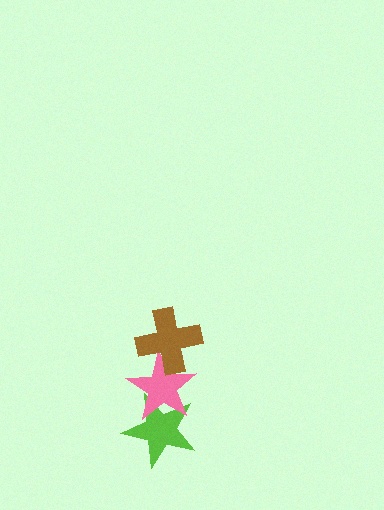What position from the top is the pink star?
The pink star is 2nd from the top.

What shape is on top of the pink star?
The brown cross is on top of the pink star.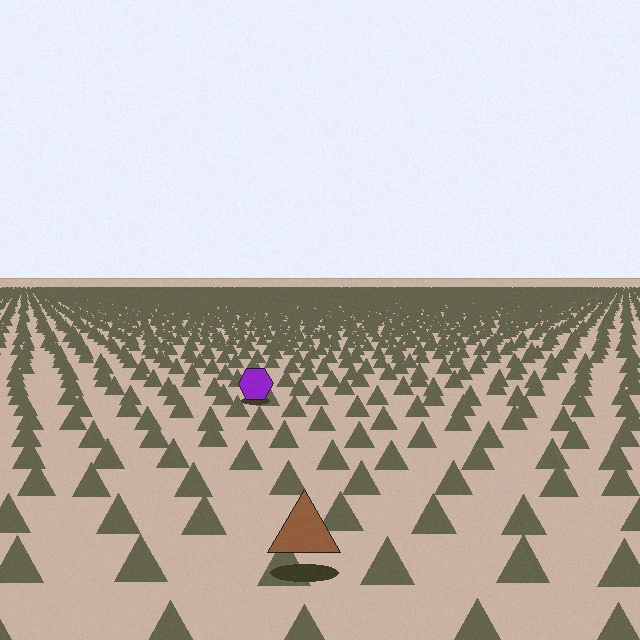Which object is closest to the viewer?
The brown triangle is closest. The texture marks near it are larger and more spread out.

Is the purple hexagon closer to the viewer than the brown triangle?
No. The brown triangle is closer — you can tell from the texture gradient: the ground texture is coarser near it.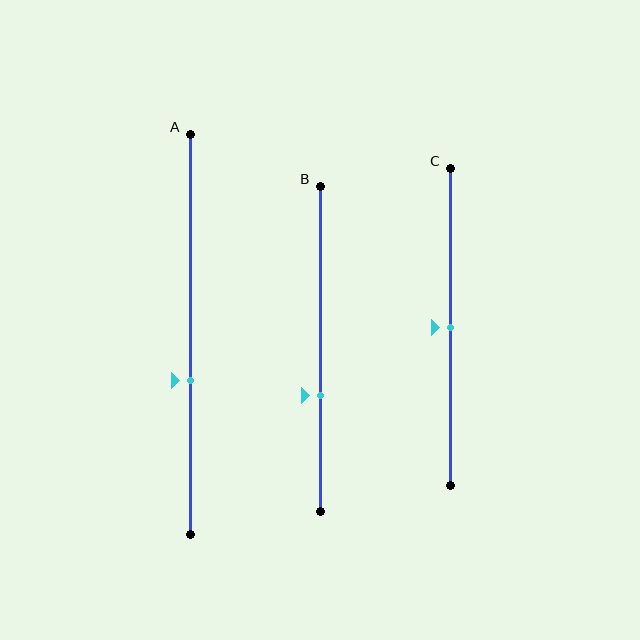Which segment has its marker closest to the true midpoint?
Segment C has its marker closest to the true midpoint.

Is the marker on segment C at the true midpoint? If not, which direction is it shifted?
Yes, the marker on segment C is at the true midpoint.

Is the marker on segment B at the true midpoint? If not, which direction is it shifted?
No, the marker on segment B is shifted downward by about 14% of the segment length.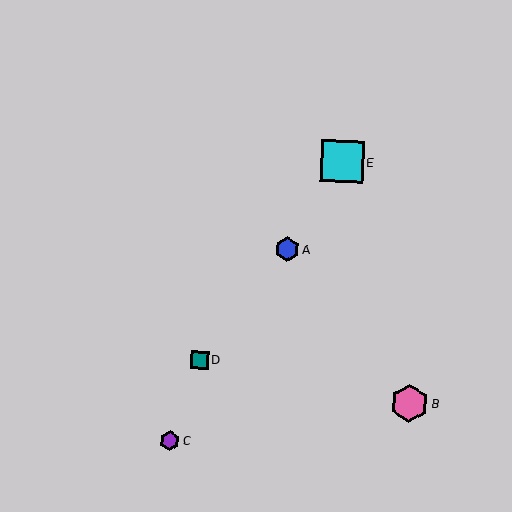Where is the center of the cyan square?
The center of the cyan square is at (342, 161).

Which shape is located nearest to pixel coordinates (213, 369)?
The teal square (labeled D) at (199, 360) is nearest to that location.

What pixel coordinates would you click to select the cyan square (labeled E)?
Click at (342, 161) to select the cyan square E.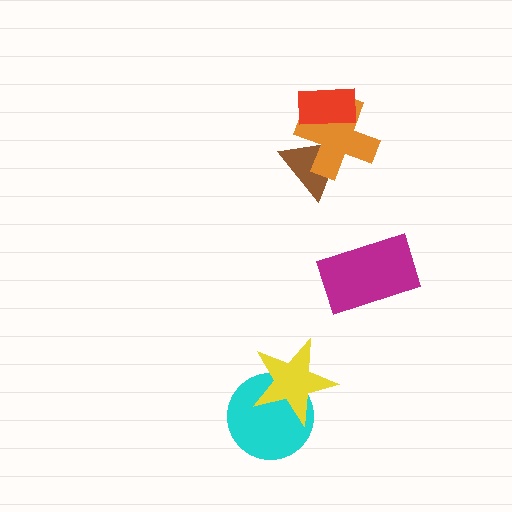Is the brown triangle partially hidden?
Yes, it is partially covered by another shape.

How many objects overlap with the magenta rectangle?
0 objects overlap with the magenta rectangle.